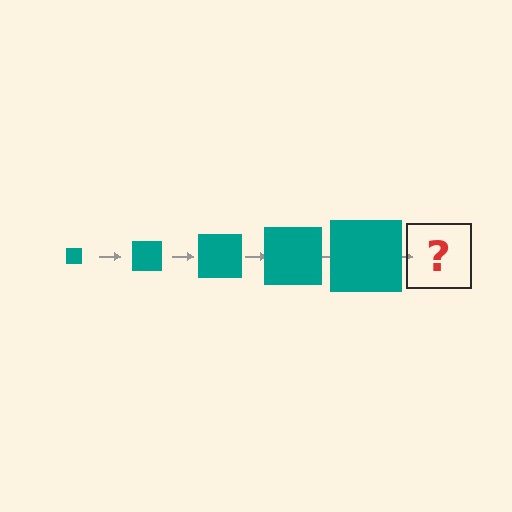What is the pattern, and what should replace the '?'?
The pattern is that the square gets progressively larger each step. The '?' should be a teal square, larger than the previous one.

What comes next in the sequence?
The next element should be a teal square, larger than the previous one.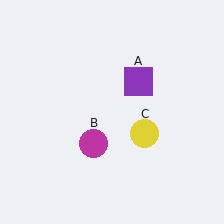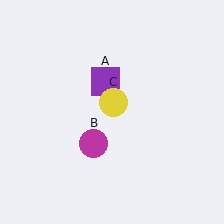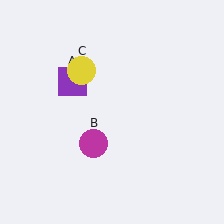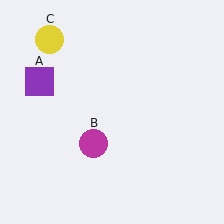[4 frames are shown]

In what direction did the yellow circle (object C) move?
The yellow circle (object C) moved up and to the left.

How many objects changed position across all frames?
2 objects changed position: purple square (object A), yellow circle (object C).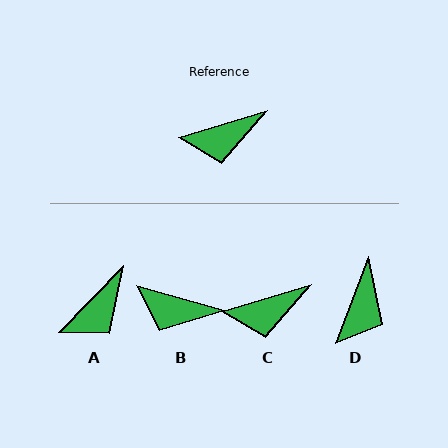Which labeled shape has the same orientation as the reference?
C.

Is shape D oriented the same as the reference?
No, it is off by about 53 degrees.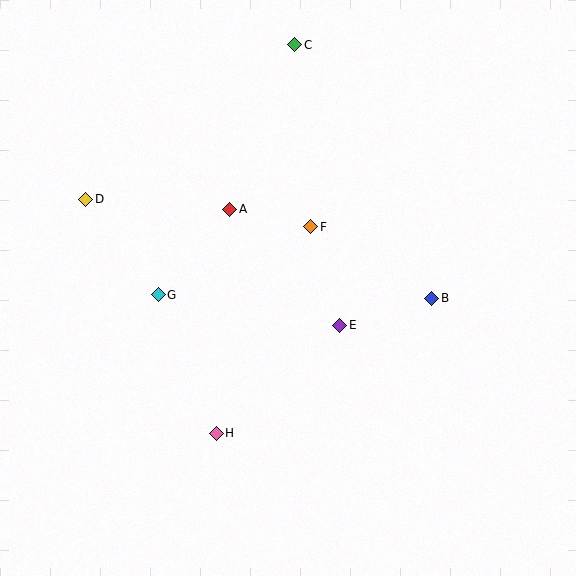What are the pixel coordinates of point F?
Point F is at (311, 227).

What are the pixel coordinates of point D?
Point D is at (86, 199).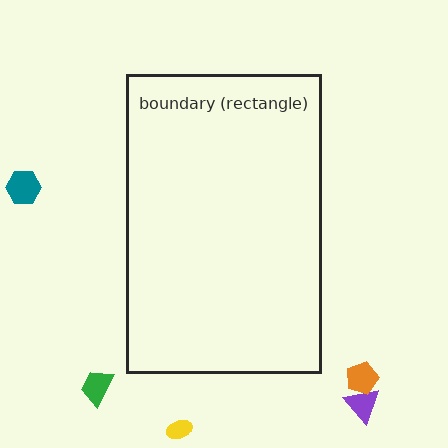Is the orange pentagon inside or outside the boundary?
Outside.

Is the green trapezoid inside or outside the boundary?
Outside.